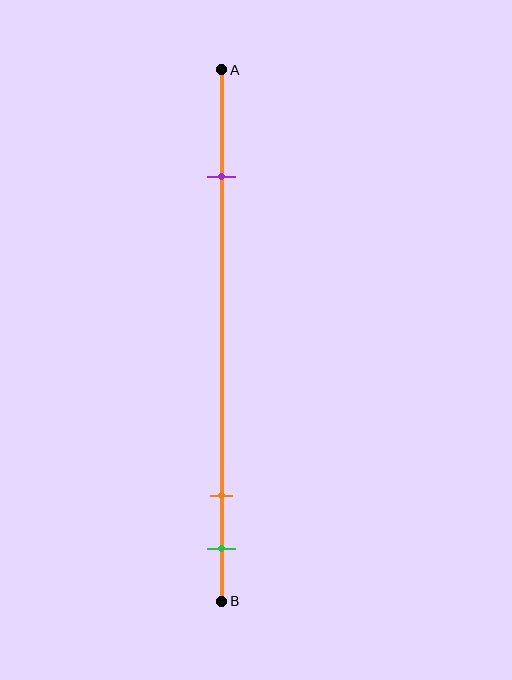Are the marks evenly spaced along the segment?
No, the marks are not evenly spaced.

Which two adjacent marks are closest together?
The orange and green marks are the closest adjacent pair.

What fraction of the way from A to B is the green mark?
The green mark is approximately 90% (0.9) of the way from A to B.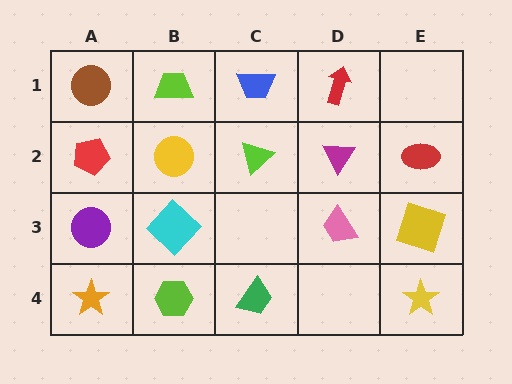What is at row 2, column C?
A lime triangle.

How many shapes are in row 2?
5 shapes.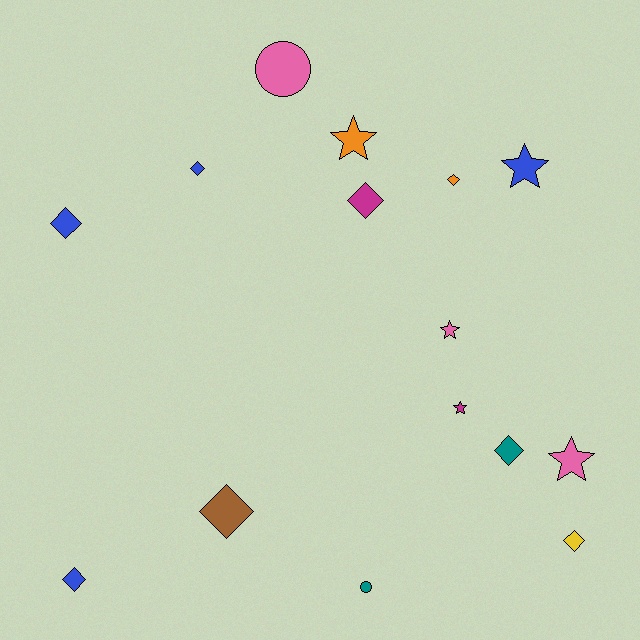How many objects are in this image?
There are 15 objects.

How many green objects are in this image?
There are no green objects.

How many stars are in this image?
There are 5 stars.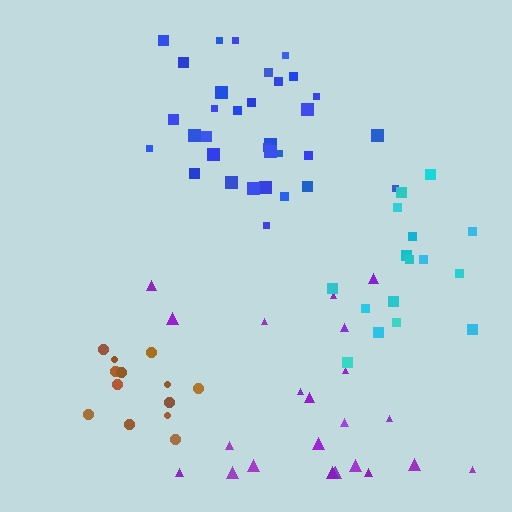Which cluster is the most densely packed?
Blue.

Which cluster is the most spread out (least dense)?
Purple.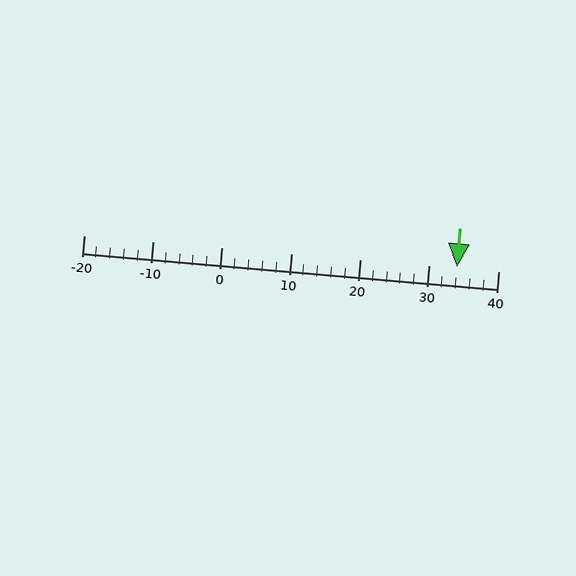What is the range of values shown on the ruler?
The ruler shows values from -20 to 40.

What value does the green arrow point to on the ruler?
The green arrow points to approximately 34.